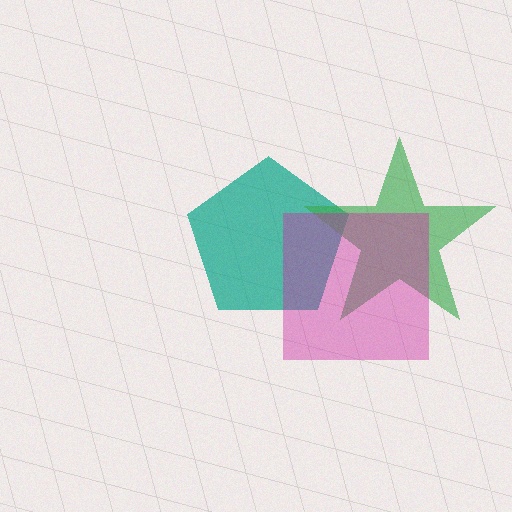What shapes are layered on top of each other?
The layered shapes are: a teal pentagon, a green star, a magenta square.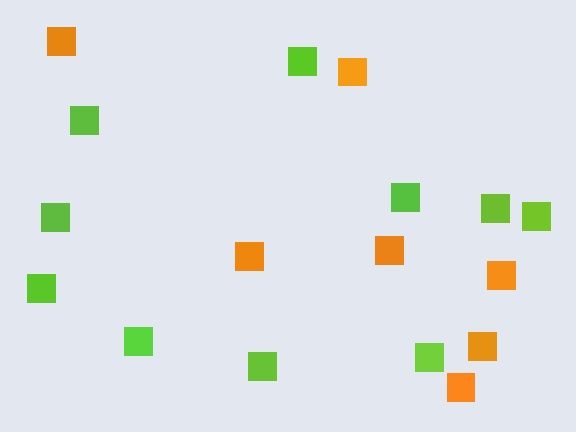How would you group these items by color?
There are 2 groups: one group of lime squares (10) and one group of orange squares (7).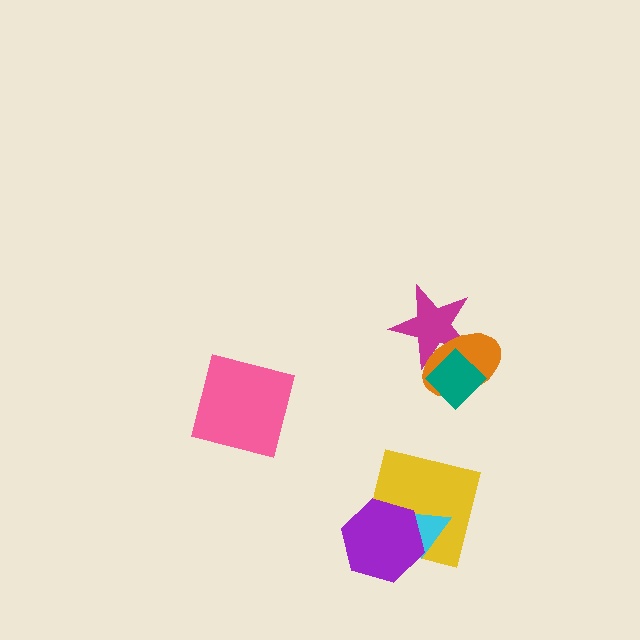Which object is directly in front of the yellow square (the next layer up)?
The cyan triangle is directly in front of the yellow square.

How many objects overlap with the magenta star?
2 objects overlap with the magenta star.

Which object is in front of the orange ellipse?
The teal diamond is in front of the orange ellipse.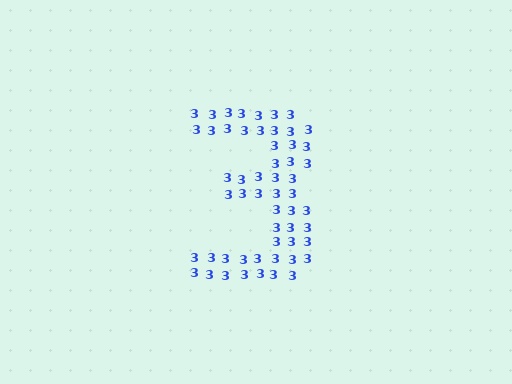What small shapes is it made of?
It is made of small digit 3's.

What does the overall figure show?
The overall figure shows the digit 3.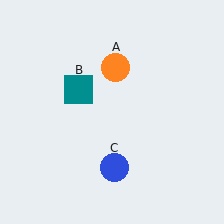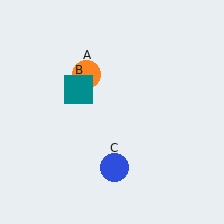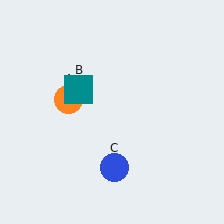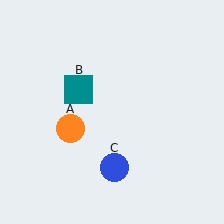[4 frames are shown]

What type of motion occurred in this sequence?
The orange circle (object A) rotated counterclockwise around the center of the scene.